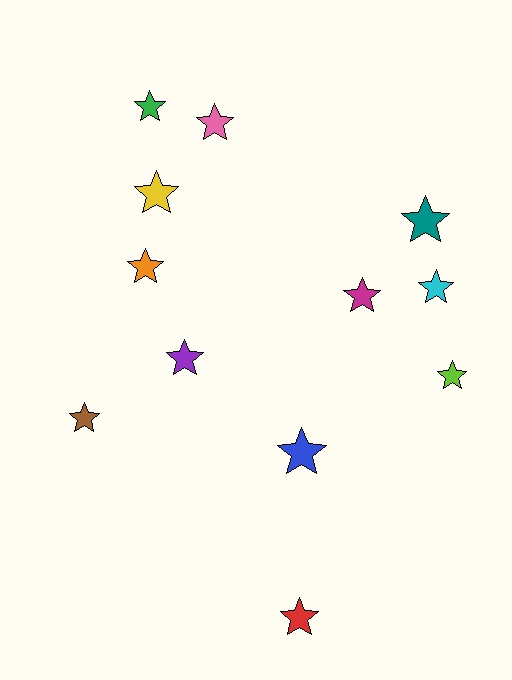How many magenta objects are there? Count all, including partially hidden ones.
There is 1 magenta object.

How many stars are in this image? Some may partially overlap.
There are 12 stars.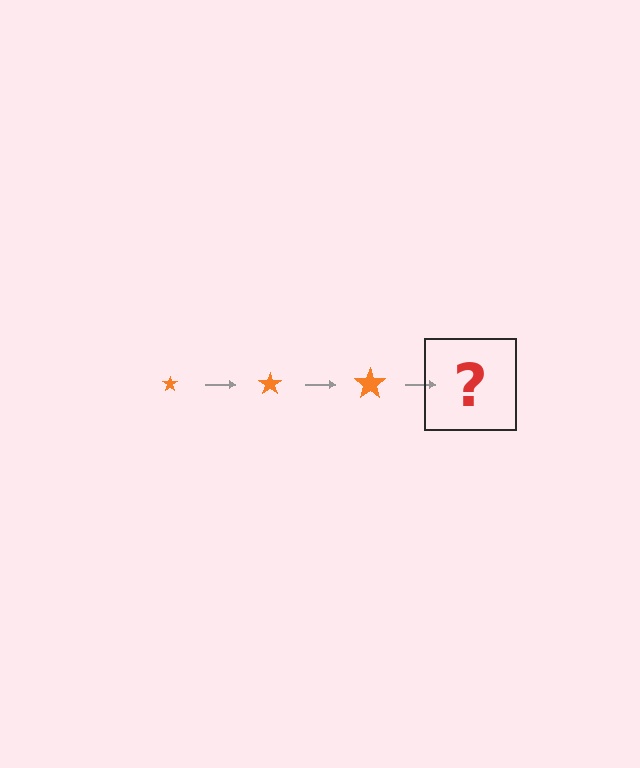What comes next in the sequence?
The next element should be an orange star, larger than the previous one.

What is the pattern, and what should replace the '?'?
The pattern is that the star gets progressively larger each step. The '?' should be an orange star, larger than the previous one.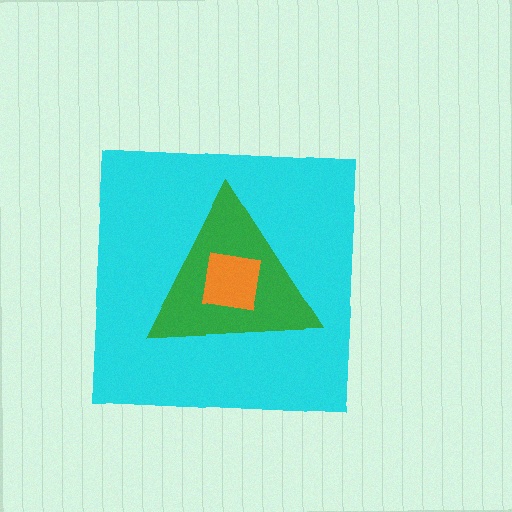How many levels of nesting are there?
3.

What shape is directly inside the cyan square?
The green triangle.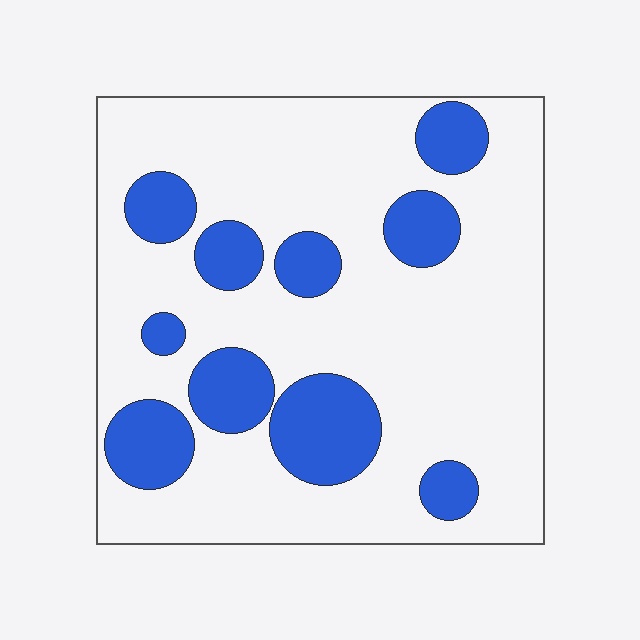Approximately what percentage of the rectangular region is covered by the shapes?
Approximately 25%.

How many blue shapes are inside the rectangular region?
10.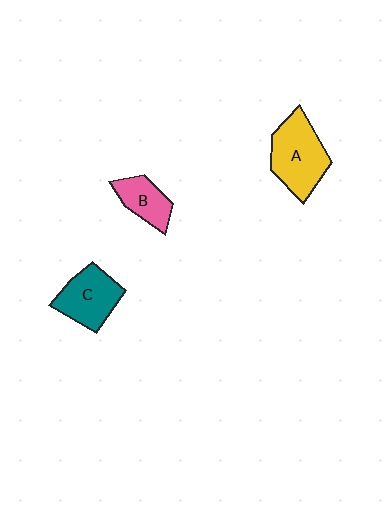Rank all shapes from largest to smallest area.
From largest to smallest: A (yellow), C (teal), B (pink).